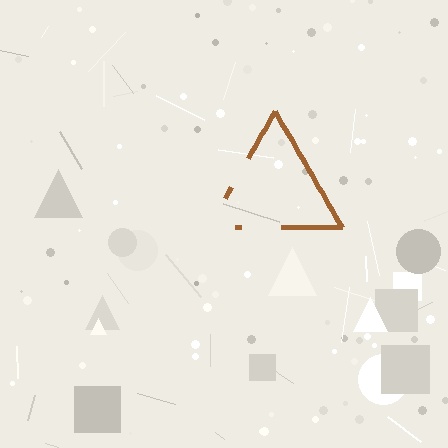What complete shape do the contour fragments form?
The contour fragments form a triangle.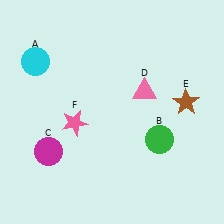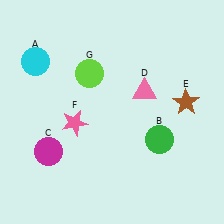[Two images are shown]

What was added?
A lime circle (G) was added in Image 2.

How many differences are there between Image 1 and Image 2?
There is 1 difference between the two images.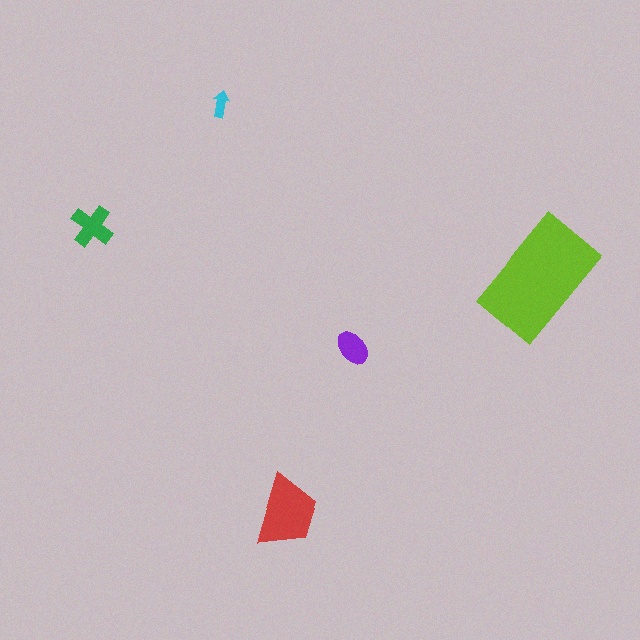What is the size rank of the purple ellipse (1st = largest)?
4th.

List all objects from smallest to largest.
The cyan arrow, the purple ellipse, the green cross, the red trapezoid, the lime rectangle.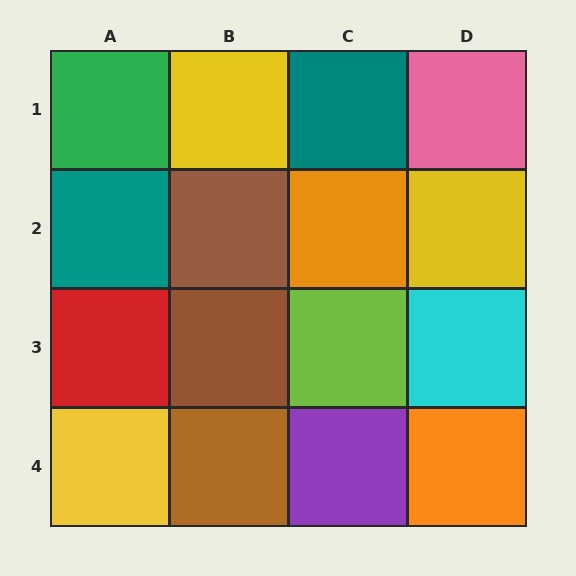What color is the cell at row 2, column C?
Orange.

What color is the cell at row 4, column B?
Brown.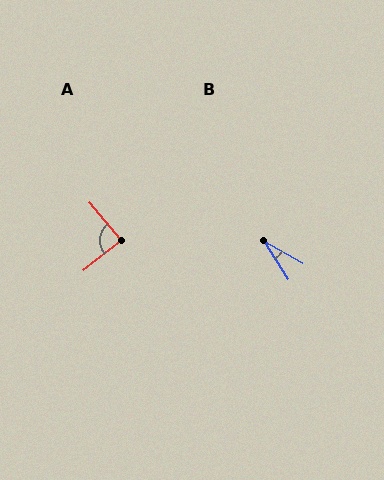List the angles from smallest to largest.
B (28°), A (89°).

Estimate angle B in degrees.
Approximately 28 degrees.